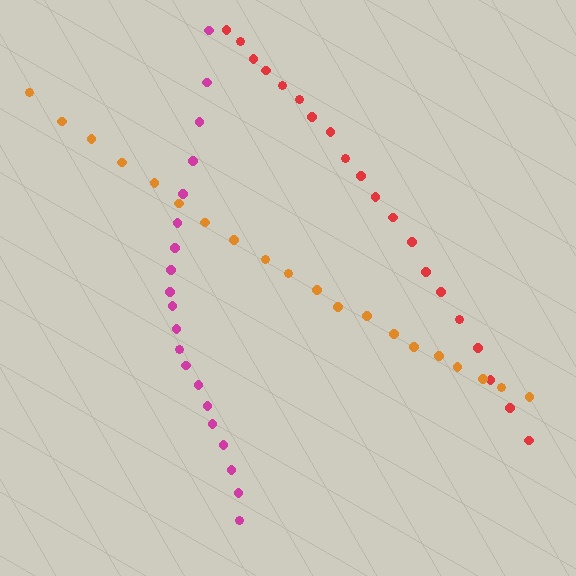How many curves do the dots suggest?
There are 3 distinct paths.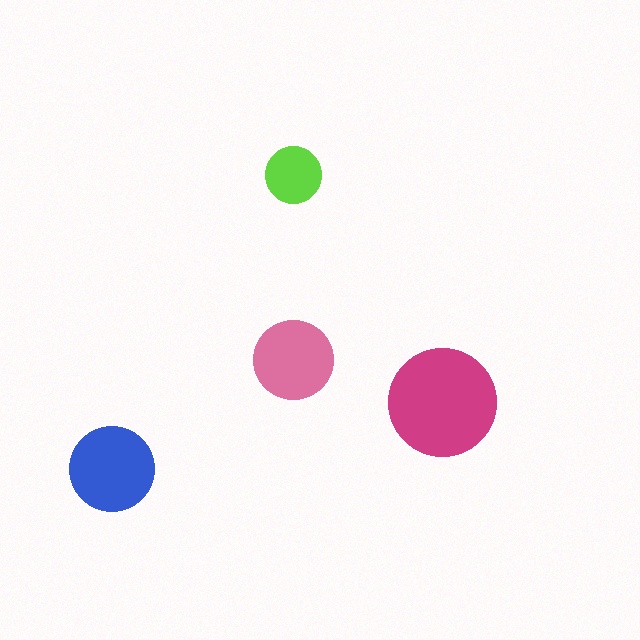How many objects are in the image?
There are 4 objects in the image.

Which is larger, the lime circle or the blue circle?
The blue one.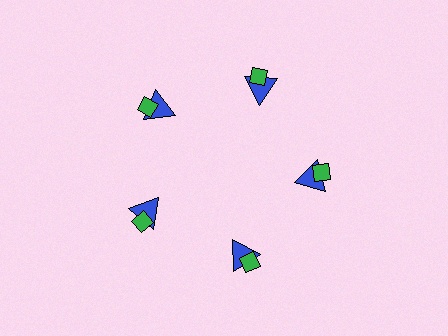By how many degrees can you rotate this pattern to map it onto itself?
The pattern maps onto itself every 72 degrees of rotation.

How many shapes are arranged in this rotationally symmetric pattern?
There are 10 shapes, arranged in 5 groups of 2.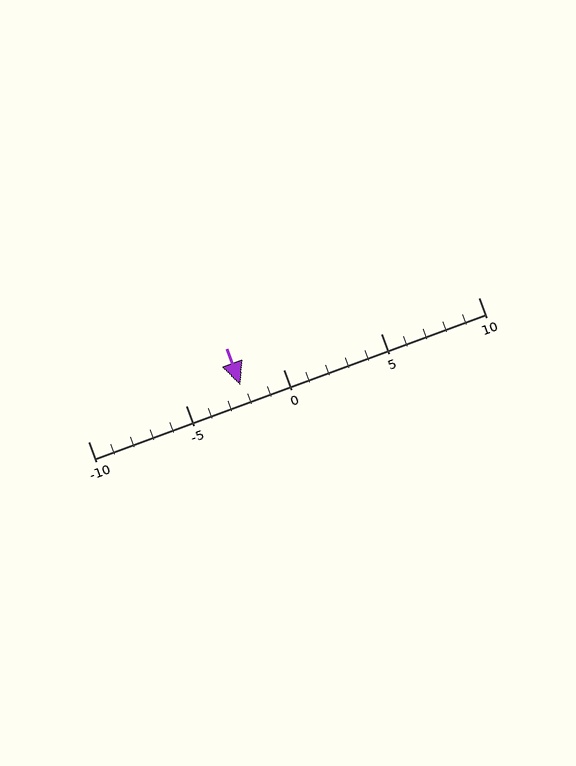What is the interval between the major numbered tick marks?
The major tick marks are spaced 5 units apart.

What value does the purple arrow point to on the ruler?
The purple arrow points to approximately -2.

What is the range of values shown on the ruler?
The ruler shows values from -10 to 10.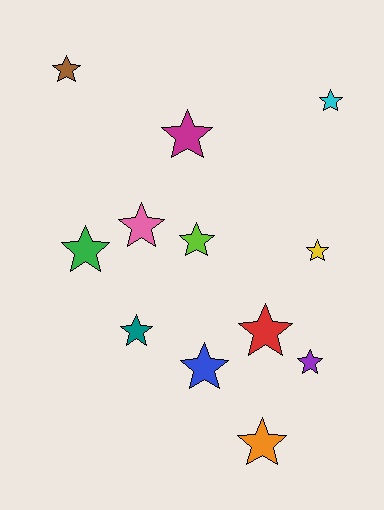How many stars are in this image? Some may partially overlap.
There are 12 stars.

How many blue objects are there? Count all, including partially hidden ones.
There is 1 blue object.